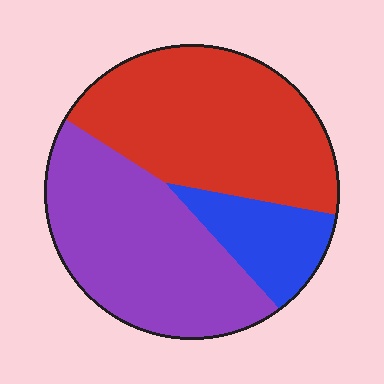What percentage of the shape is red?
Red covers 44% of the shape.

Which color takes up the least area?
Blue, at roughly 15%.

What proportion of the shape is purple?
Purple covers 41% of the shape.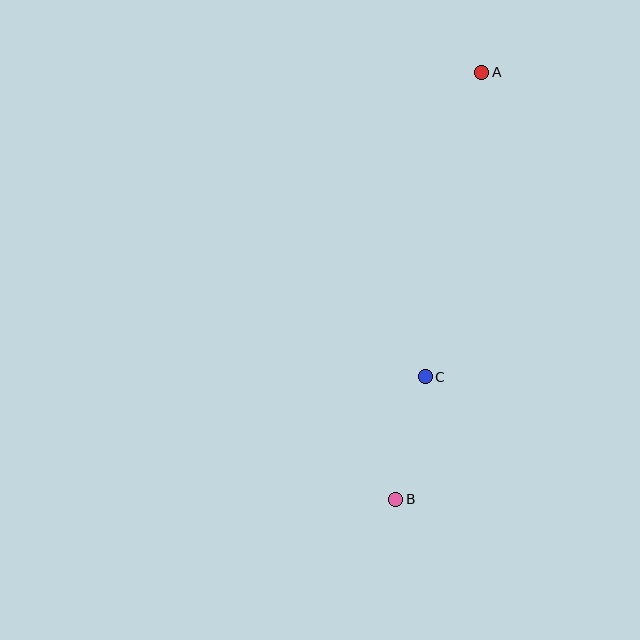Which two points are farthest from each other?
Points A and B are farthest from each other.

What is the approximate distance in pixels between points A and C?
The distance between A and C is approximately 310 pixels.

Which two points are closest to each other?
Points B and C are closest to each other.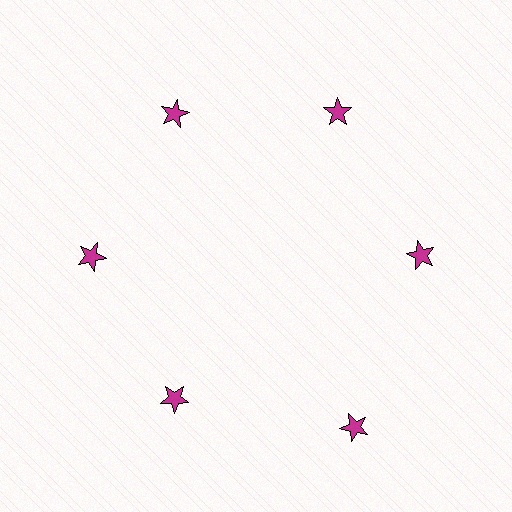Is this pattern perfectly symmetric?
No. The 6 magenta stars are arranged in a ring, but one element near the 5 o'clock position is pushed outward from the center, breaking the 6-fold rotational symmetry.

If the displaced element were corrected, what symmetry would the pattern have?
It would have 6-fold rotational symmetry — the pattern would map onto itself every 60 degrees.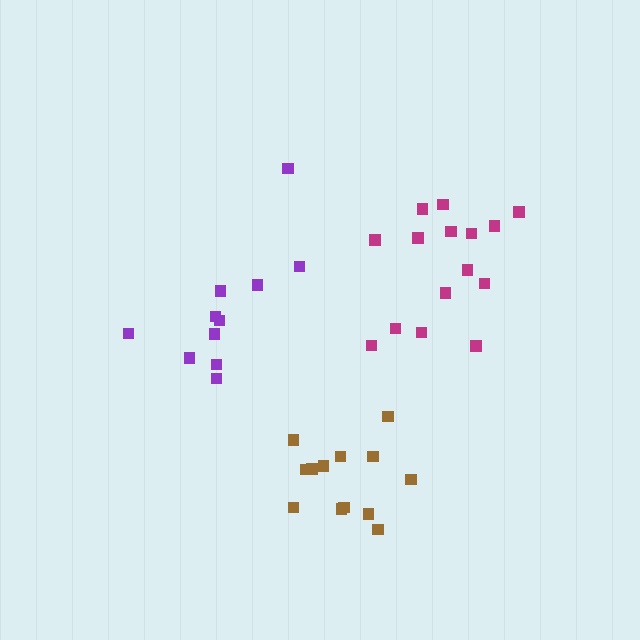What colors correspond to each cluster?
The clusters are colored: magenta, purple, brown.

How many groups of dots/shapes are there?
There are 3 groups.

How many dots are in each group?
Group 1: 15 dots, Group 2: 11 dots, Group 3: 13 dots (39 total).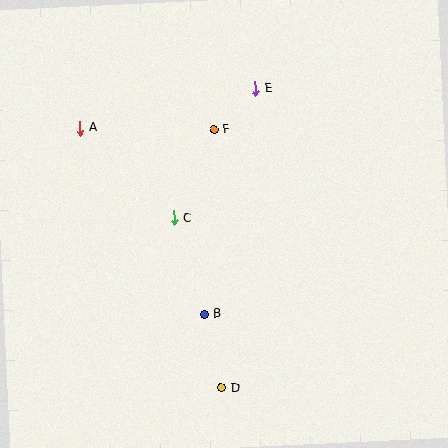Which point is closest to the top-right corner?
Point E is closest to the top-right corner.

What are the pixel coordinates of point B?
Point B is at (205, 314).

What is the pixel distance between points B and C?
The distance between B and C is 101 pixels.